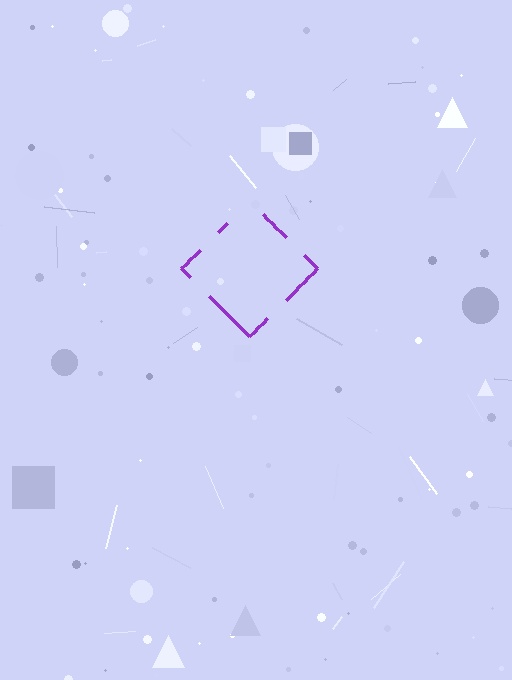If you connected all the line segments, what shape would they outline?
They would outline a diamond.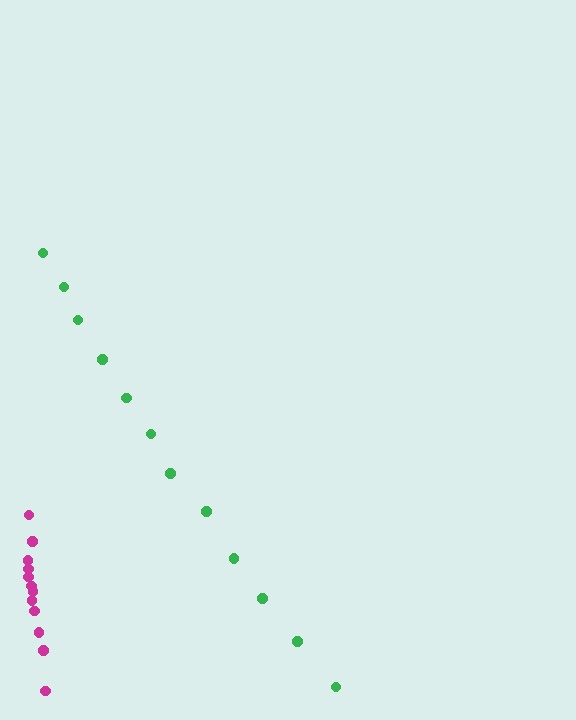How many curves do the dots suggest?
There are 2 distinct paths.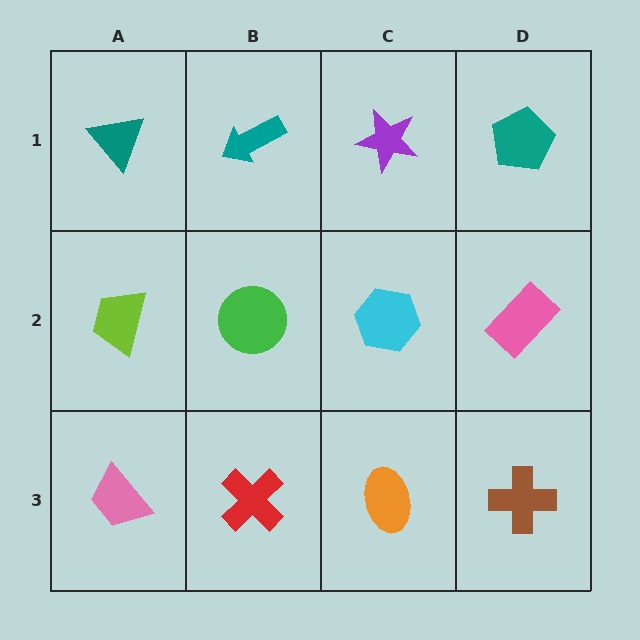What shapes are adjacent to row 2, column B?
A teal arrow (row 1, column B), a red cross (row 3, column B), a lime trapezoid (row 2, column A), a cyan hexagon (row 2, column C).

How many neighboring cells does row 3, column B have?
3.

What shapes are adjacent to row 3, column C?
A cyan hexagon (row 2, column C), a red cross (row 3, column B), a brown cross (row 3, column D).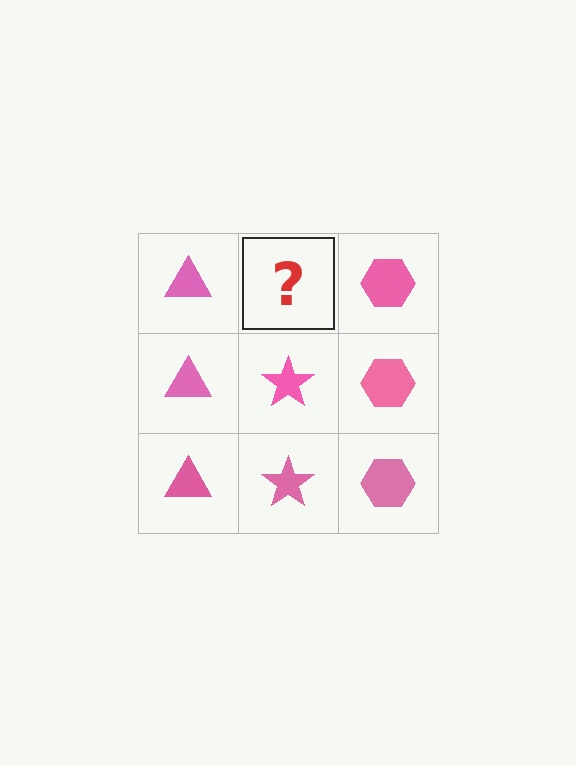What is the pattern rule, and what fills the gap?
The rule is that each column has a consistent shape. The gap should be filled with a pink star.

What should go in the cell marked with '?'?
The missing cell should contain a pink star.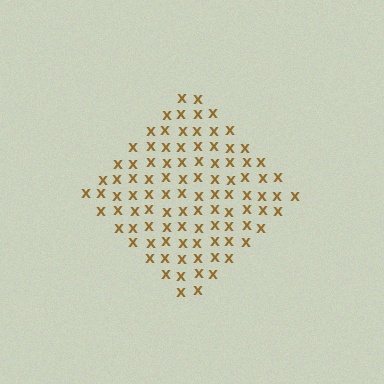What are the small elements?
The small elements are letter X's.